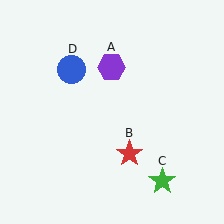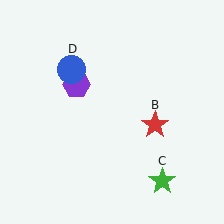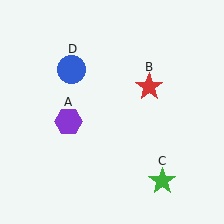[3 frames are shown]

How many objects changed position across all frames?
2 objects changed position: purple hexagon (object A), red star (object B).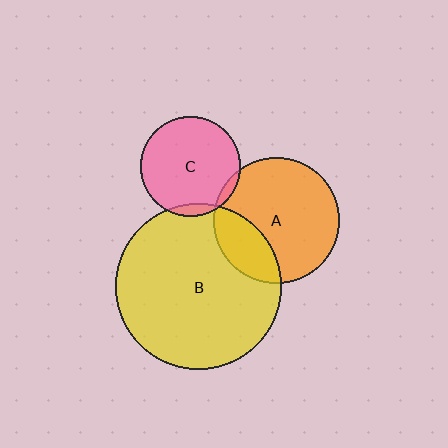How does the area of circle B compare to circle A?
Approximately 1.7 times.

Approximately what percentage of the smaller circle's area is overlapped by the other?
Approximately 25%.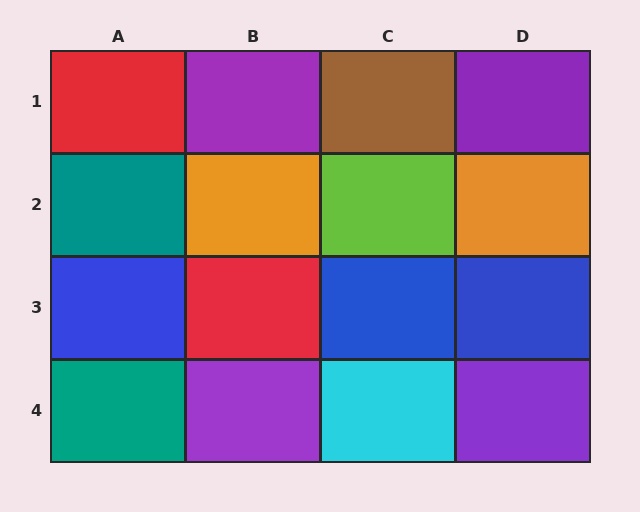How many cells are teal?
2 cells are teal.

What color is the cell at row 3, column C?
Blue.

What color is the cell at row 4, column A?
Teal.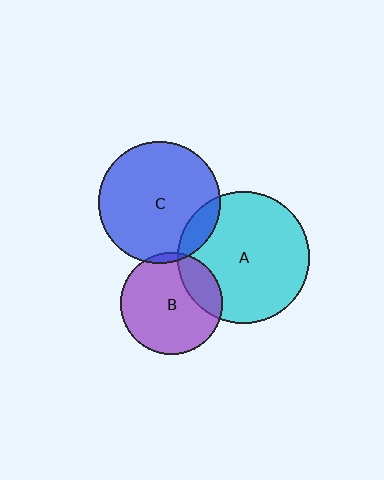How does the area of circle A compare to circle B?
Approximately 1.7 times.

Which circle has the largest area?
Circle A (cyan).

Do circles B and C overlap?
Yes.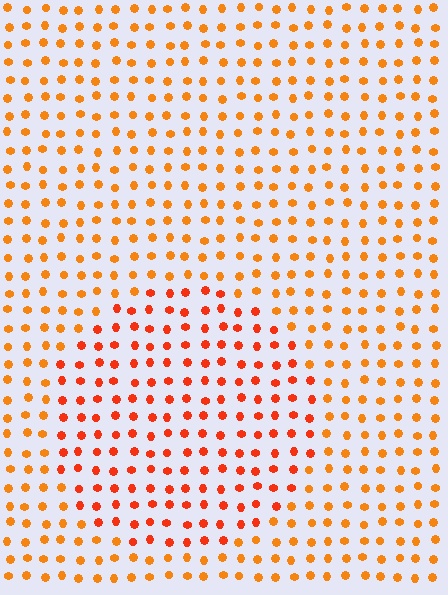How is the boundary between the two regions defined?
The boundary is defined purely by a slight shift in hue (about 22 degrees). Spacing, size, and orientation are identical on both sides.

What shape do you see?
I see a circle.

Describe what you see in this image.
The image is filled with small orange elements in a uniform arrangement. A circle-shaped region is visible where the elements are tinted to a slightly different hue, forming a subtle color boundary.